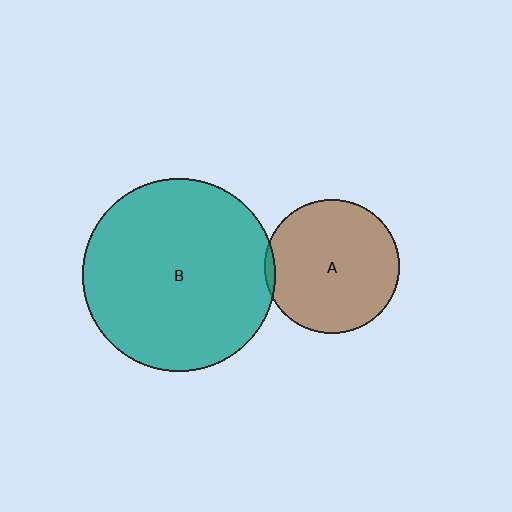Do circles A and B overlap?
Yes.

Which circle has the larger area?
Circle B (teal).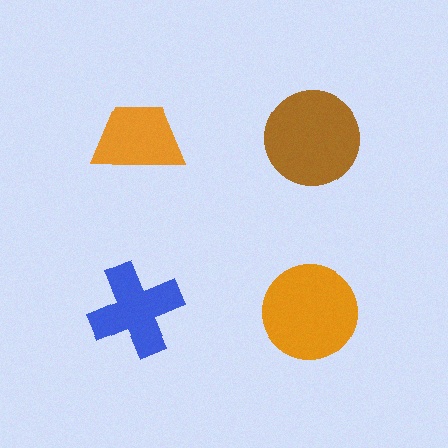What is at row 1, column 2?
A brown circle.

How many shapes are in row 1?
2 shapes.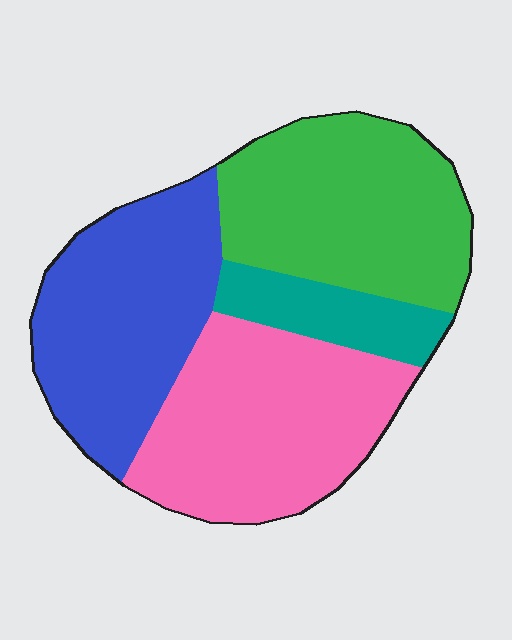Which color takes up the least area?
Teal, at roughly 10%.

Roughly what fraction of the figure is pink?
Pink takes up about one third (1/3) of the figure.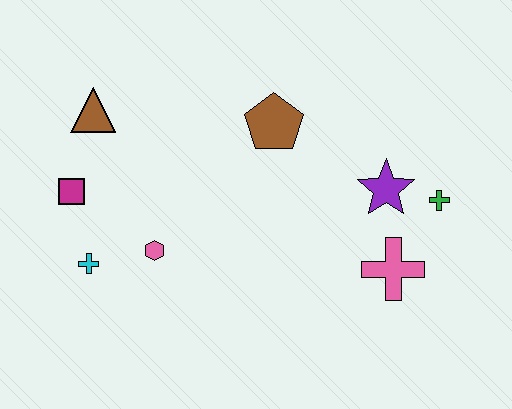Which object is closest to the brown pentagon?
The purple star is closest to the brown pentagon.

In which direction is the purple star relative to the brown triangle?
The purple star is to the right of the brown triangle.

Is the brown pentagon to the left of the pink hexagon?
No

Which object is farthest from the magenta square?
The green cross is farthest from the magenta square.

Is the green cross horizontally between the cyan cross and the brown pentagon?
No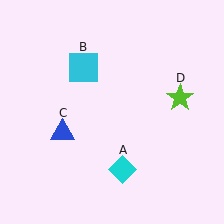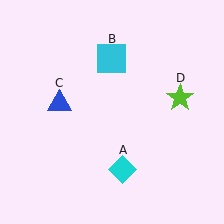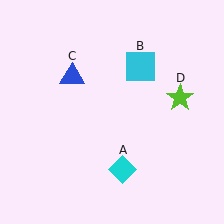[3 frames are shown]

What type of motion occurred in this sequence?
The cyan square (object B), blue triangle (object C) rotated clockwise around the center of the scene.